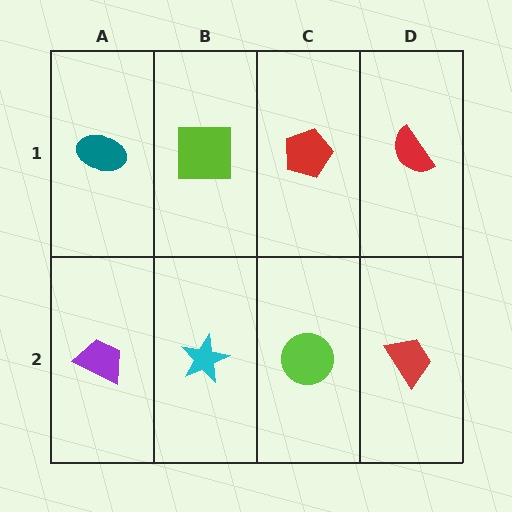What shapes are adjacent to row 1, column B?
A cyan star (row 2, column B), a teal ellipse (row 1, column A), a red pentagon (row 1, column C).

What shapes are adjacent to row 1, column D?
A red trapezoid (row 2, column D), a red pentagon (row 1, column C).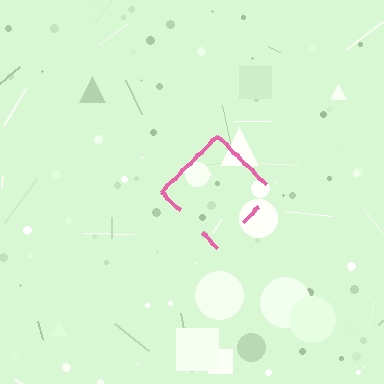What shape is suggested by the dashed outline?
The dashed outline suggests a diamond.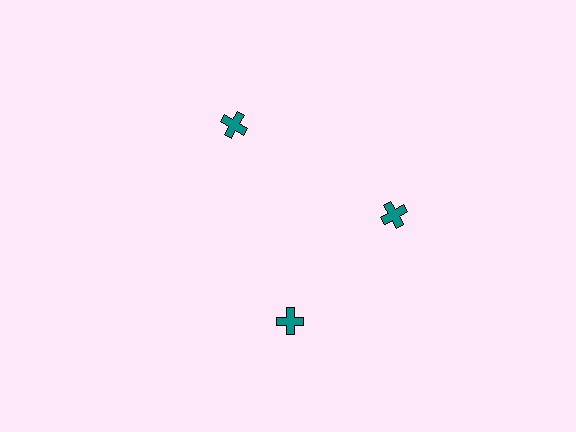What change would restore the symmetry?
The symmetry would be restored by rotating it back into even spacing with its neighbors so that all 3 crosses sit at equal angles and equal distance from the center.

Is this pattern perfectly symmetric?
No. The 3 teal crosses are arranged in a ring, but one element near the 7 o'clock position is rotated out of alignment along the ring, breaking the 3-fold rotational symmetry.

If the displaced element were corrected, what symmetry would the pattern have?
It would have 3-fold rotational symmetry — the pattern would map onto itself every 120 degrees.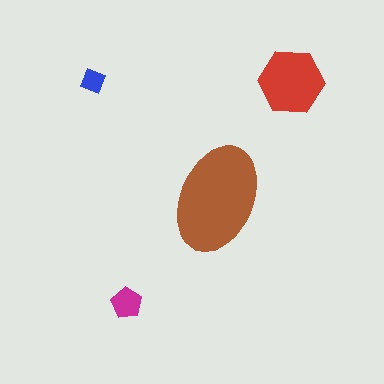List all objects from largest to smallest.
The brown ellipse, the red hexagon, the magenta pentagon, the blue diamond.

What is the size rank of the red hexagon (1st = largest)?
2nd.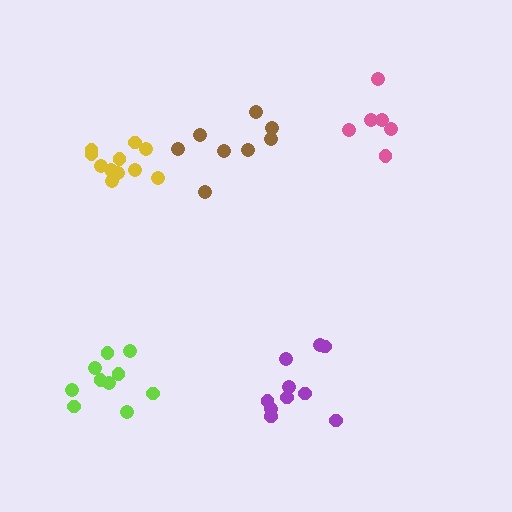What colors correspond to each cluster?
The clusters are colored: pink, lime, yellow, brown, purple.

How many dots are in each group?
Group 1: 6 dots, Group 2: 10 dots, Group 3: 11 dots, Group 4: 8 dots, Group 5: 10 dots (45 total).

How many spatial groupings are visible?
There are 5 spatial groupings.